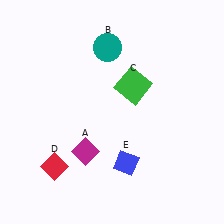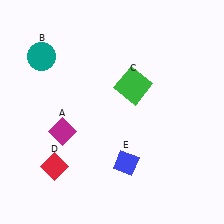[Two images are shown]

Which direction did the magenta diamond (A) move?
The magenta diamond (A) moved left.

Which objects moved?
The objects that moved are: the magenta diamond (A), the teal circle (B).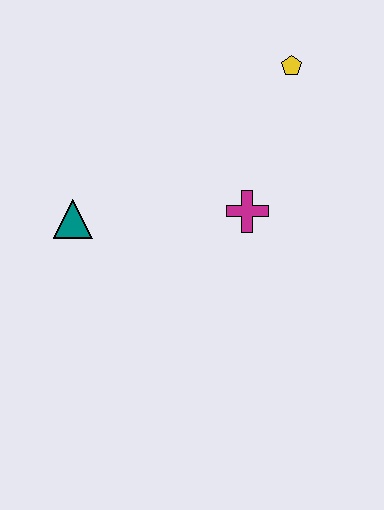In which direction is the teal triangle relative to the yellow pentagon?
The teal triangle is to the left of the yellow pentagon.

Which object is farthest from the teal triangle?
The yellow pentagon is farthest from the teal triangle.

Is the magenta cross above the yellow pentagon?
No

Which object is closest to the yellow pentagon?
The magenta cross is closest to the yellow pentagon.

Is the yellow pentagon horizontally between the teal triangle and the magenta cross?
No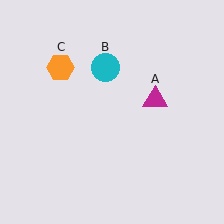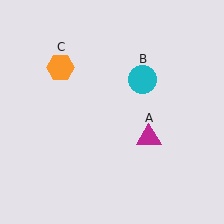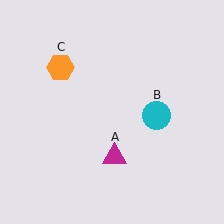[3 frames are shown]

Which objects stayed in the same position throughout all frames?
Orange hexagon (object C) remained stationary.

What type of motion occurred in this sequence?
The magenta triangle (object A), cyan circle (object B) rotated clockwise around the center of the scene.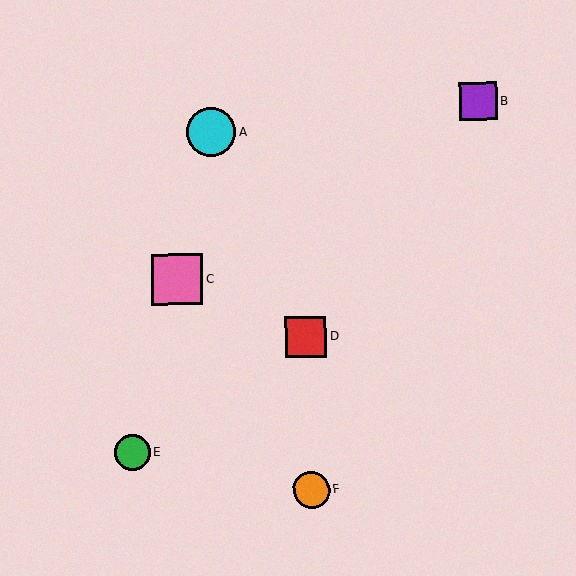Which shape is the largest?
The pink square (labeled C) is the largest.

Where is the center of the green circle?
The center of the green circle is at (132, 452).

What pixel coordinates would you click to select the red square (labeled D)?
Click at (305, 337) to select the red square D.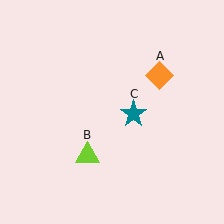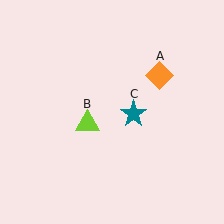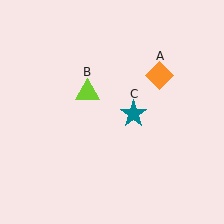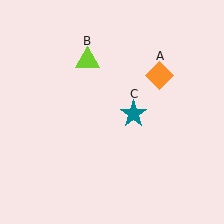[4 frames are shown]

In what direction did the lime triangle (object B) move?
The lime triangle (object B) moved up.